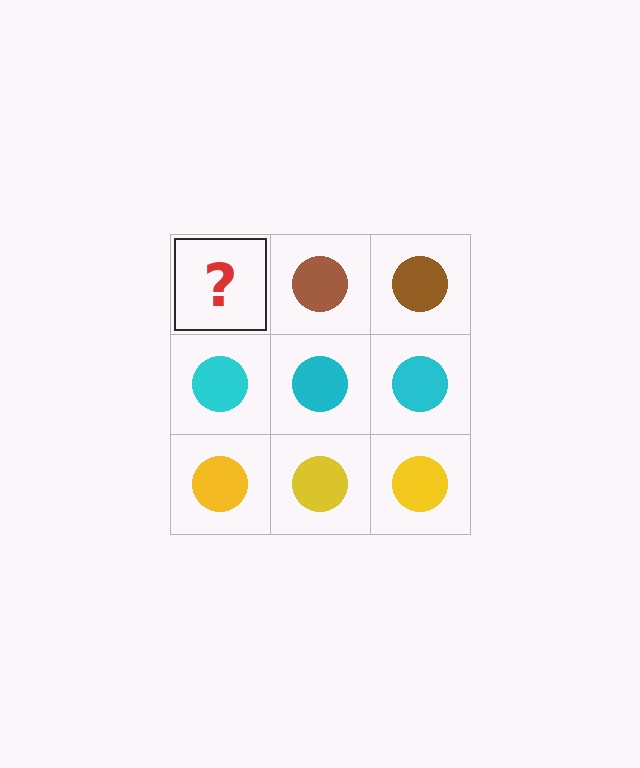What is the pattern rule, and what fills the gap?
The rule is that each row has a consistent color. The gap should be filled with a brown circle.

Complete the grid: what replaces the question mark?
The question mark should be replaced with a brown circle.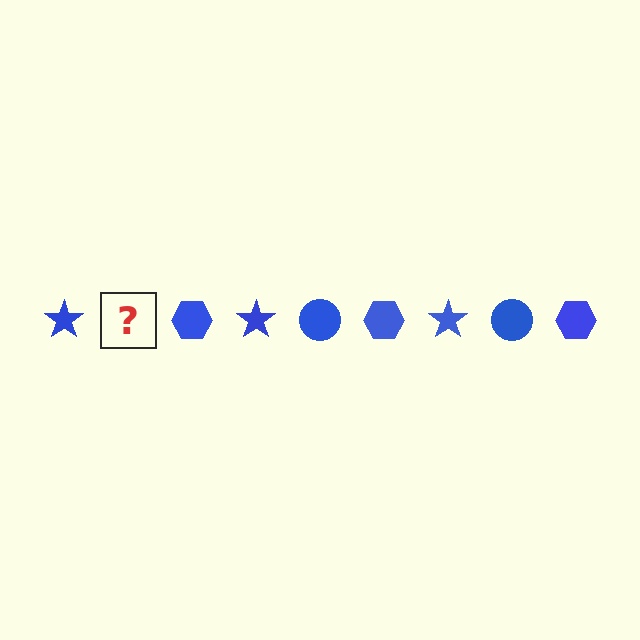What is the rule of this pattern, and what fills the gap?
The rule is that the pattern cycles through star, circle, hexagon shapes in blue. The gap should be filled with a blue circle.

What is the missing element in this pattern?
The missing element is a blue circle.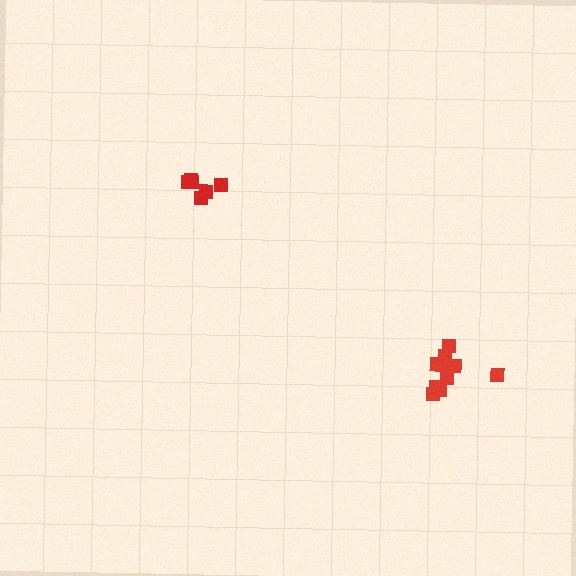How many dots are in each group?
Group 1: 10 dots, Group 2: 6 dots (16 total).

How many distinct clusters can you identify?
There are 2 distinct clusters.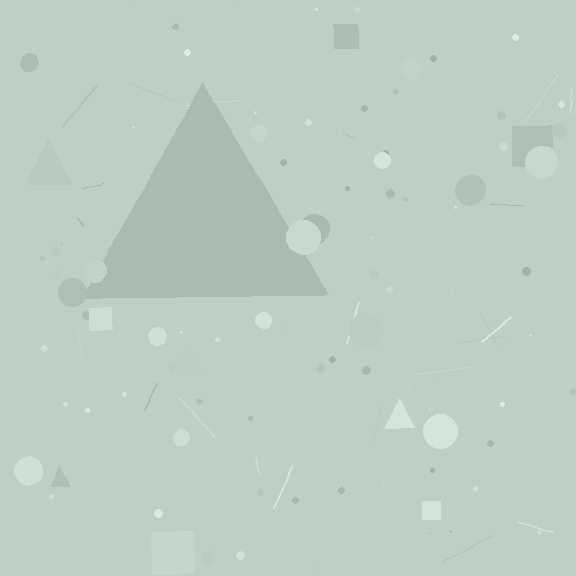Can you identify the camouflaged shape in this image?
The camouflaged shape is a triangle.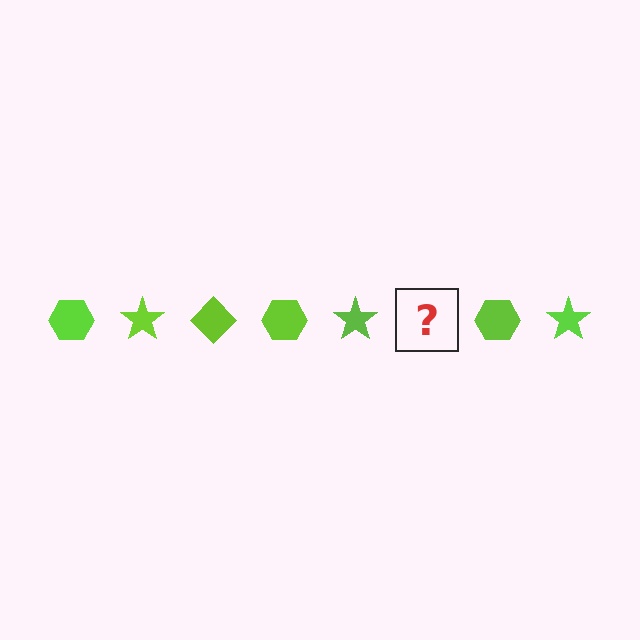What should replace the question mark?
The question mark should be replaced with a lime diamond.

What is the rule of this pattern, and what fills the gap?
The rule is that the pattern cycles through hexagon, star, diamond shapes in lime. The gap should be filled with a lime diamond.